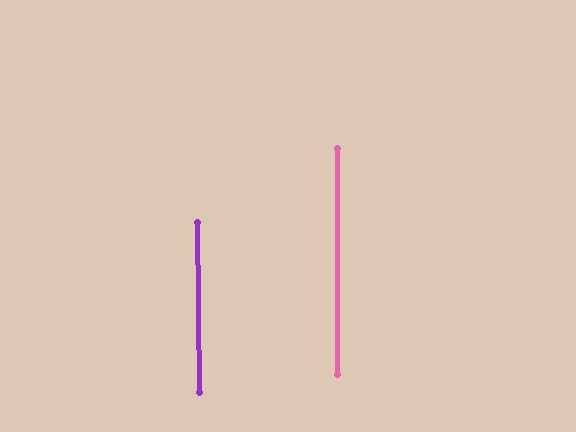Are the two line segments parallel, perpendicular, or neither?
Parallel — their directions differ by only 0.8°.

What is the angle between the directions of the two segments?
Approximately 1 degree.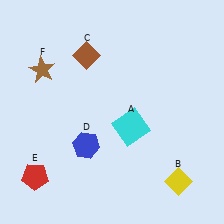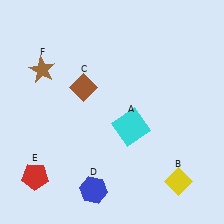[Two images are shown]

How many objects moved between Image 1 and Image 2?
2 objects moved between the two images.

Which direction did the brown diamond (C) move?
The brown diamond (C) moved down.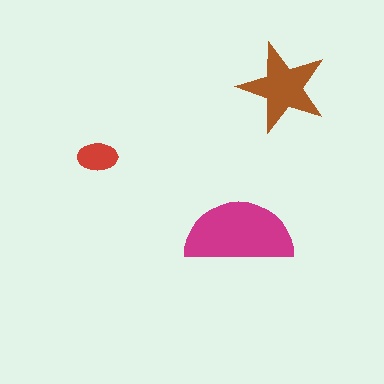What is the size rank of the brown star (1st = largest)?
2nd.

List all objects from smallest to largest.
The red ellipse, the brown star, the magenta semicircle.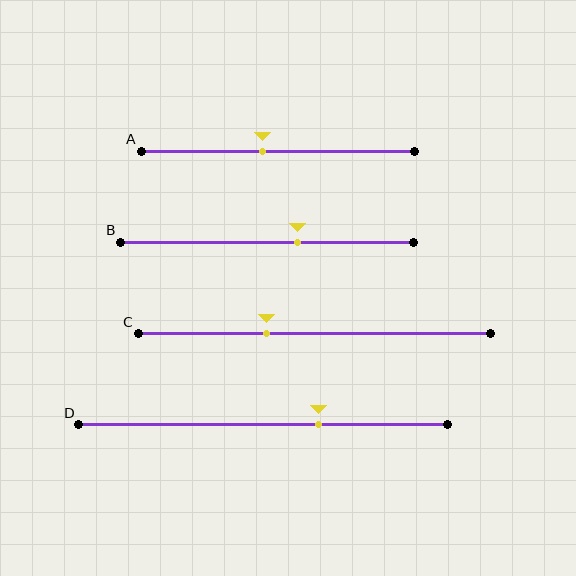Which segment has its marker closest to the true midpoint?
Segment A has its marker closest to the true midpoint.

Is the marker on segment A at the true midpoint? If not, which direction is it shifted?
No, the marker on segment A is shifted to the left by about 6% of the segment length.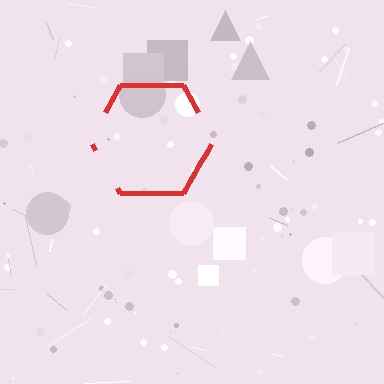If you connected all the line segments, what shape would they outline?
They would outline a hexagon.